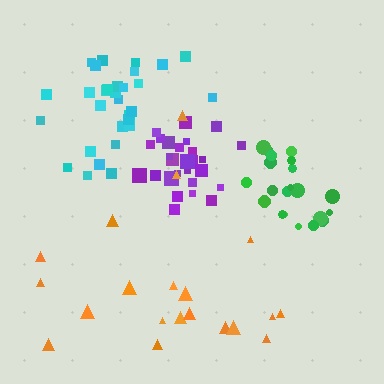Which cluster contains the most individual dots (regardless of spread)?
Cyan (30).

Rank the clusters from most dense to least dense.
purple, green, cyan, orange.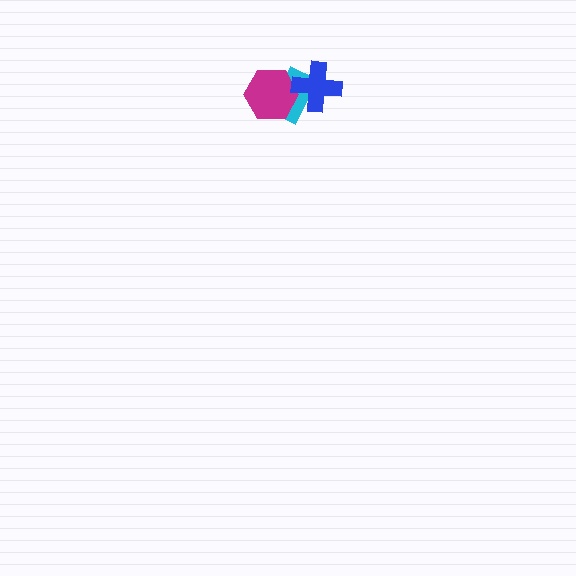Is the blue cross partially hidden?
No, no other shape covers it.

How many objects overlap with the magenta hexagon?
2 objects overlap with the magenta hexagon.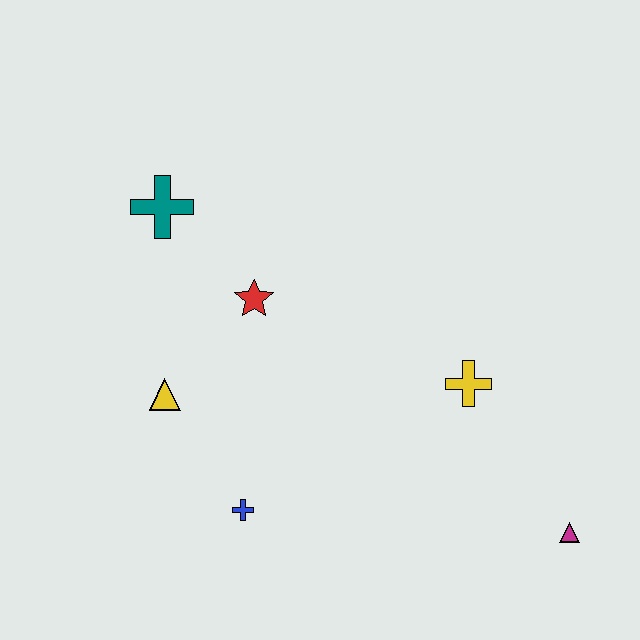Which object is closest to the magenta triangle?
The yellow cross is closest to the magenta triangle.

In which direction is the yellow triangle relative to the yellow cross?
The yellow triangle is to the left of the yellow cross.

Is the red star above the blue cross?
Yes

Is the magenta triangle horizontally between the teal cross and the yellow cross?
No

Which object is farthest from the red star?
The magenta triangle is farthest from the red star.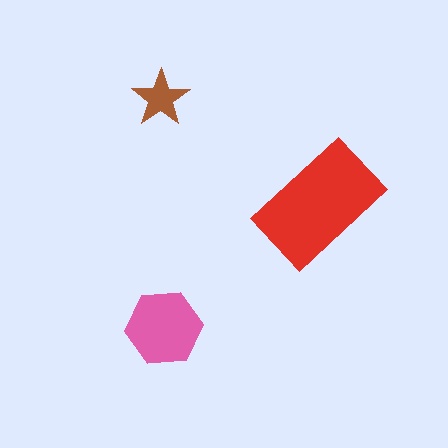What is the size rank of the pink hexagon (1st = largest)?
2nd.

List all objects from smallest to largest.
The brown star, the pink hexagon, the red rectangle.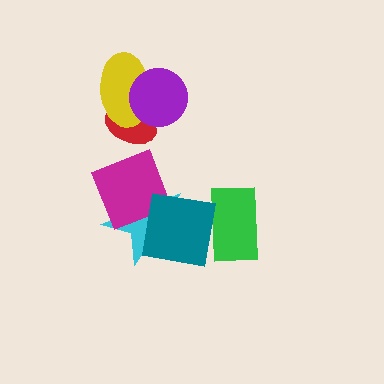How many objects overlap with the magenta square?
1 object overlaps with the magenta square.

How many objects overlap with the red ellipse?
2 objects overlap with the red ellipse.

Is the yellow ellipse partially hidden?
Yes, it is partially covered by another shape.